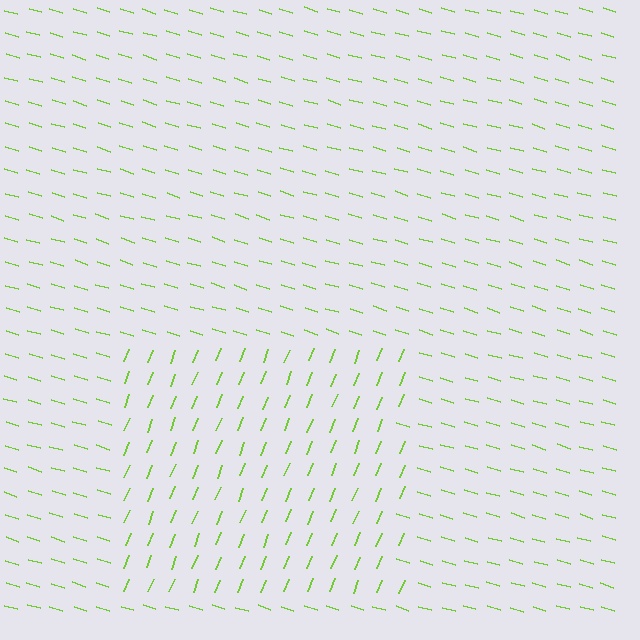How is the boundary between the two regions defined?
The boundary is defined purely by a change in line orientation (approximately 85 degrees difference). All lines are the same color and thickness.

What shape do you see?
I see a rectangle.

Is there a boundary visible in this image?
Yes, there is a texture boundary formed by a change in line orientation.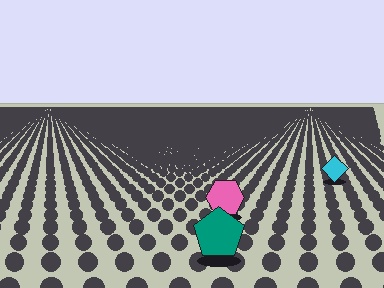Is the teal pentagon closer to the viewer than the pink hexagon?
Yes. The teal pentagon is closer — you can tell from the texture gradient: the ground texture is coarser near it.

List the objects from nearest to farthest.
From nearest to farthest: the teal pentagon, the pink hexagon, the cyan diamond.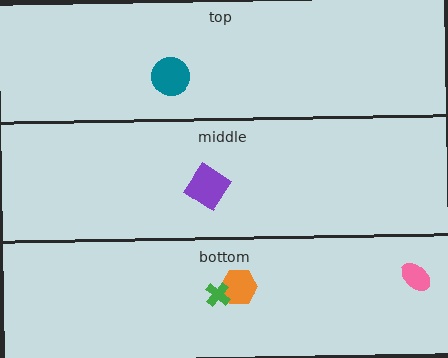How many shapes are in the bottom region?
3.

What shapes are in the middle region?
The purple diamond.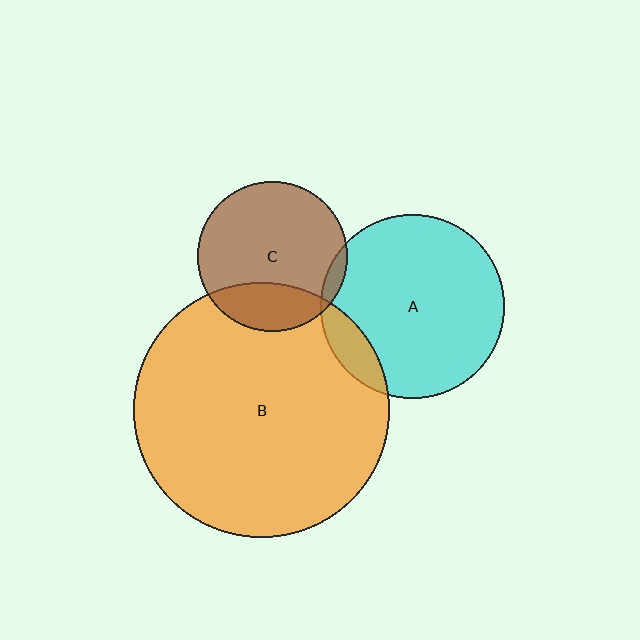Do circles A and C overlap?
Yes.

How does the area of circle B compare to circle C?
Approximately 2.9 times.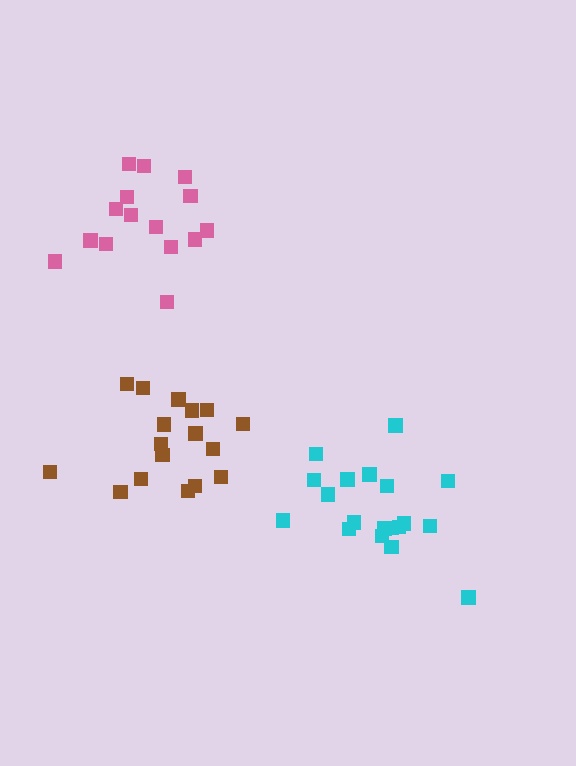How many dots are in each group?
Group 1: 19 dots, Group 2: 15 dots, Group 3: 17 dots (51 total).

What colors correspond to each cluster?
The clusters are colored: cyan, pink, brown.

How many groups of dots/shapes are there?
There are 3 groups.